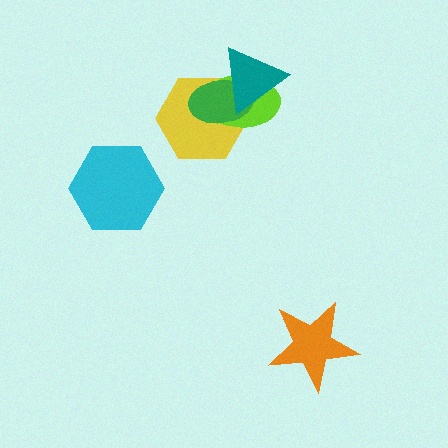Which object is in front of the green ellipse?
The teal triangle is in front of the green ellipse.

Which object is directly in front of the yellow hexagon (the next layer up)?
The lime ellipse is directly in front of the yellow hexagon.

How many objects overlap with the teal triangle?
3 objects overlap with the teal triangle.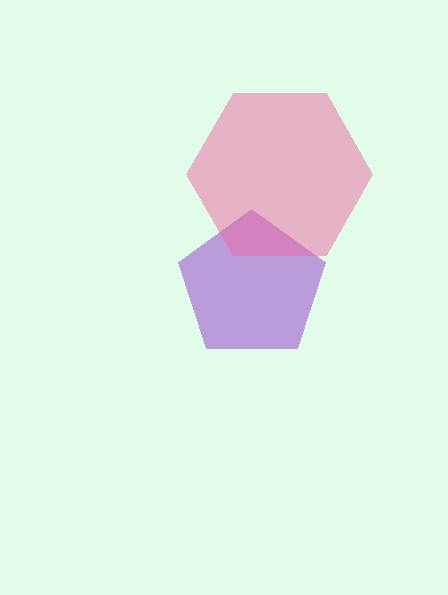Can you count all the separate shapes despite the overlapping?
Yes, there are 2 separate shapes.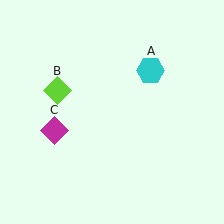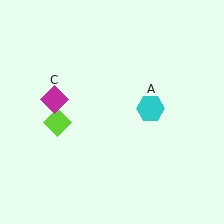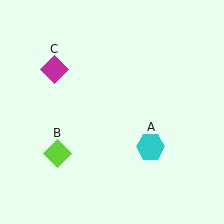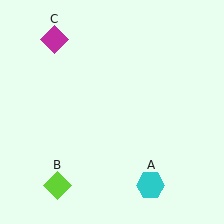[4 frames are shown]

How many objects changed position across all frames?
3 objects changed position: cyan hexagon (object A), lime diamond (object B), magenta diamond (object C).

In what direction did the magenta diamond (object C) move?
The magenta diamond (object C) moved up.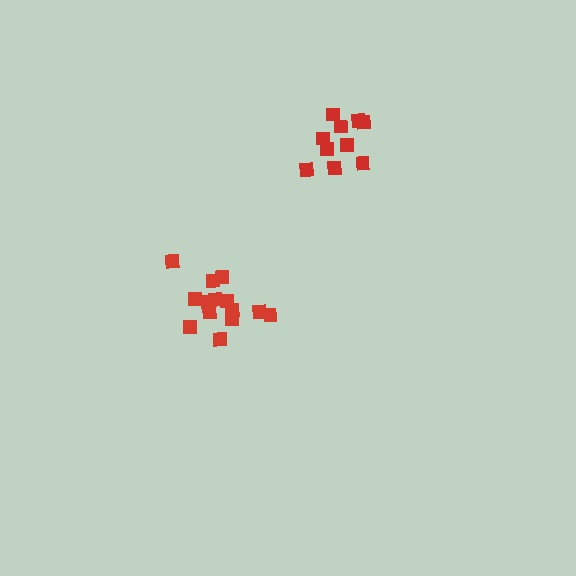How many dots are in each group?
Group 1: 14 dots, Group 2: 10 dots (24 total).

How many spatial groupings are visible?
There are 2 spatial groupings.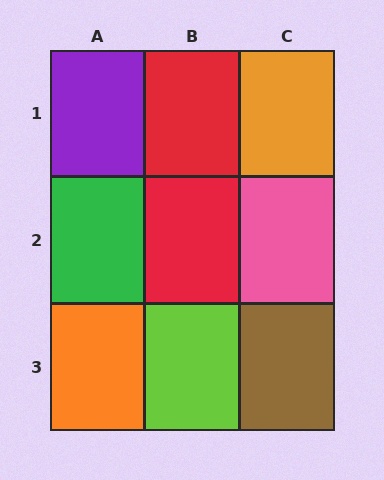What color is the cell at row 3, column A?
Orange.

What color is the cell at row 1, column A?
Purple.